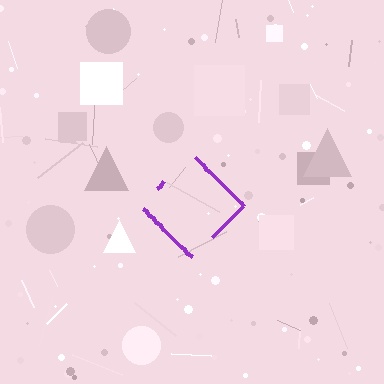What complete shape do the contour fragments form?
The contour fragments form a diamond.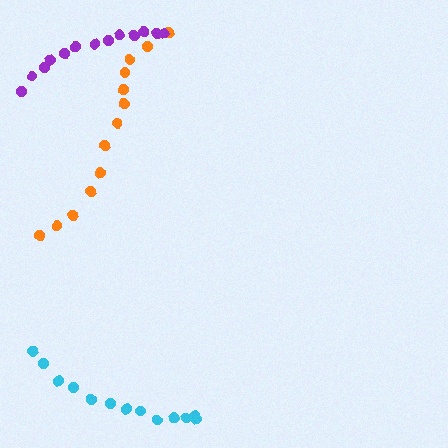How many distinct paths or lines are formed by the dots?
There are 3 distinct paths.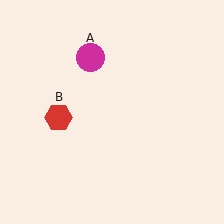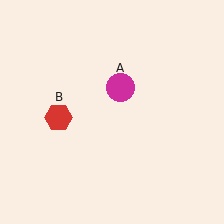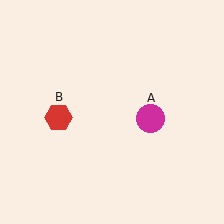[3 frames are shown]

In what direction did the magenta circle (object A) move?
The magenta circle (object A) moved down and to the right.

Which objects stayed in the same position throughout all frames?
Red hexagon (object B) remained stationary.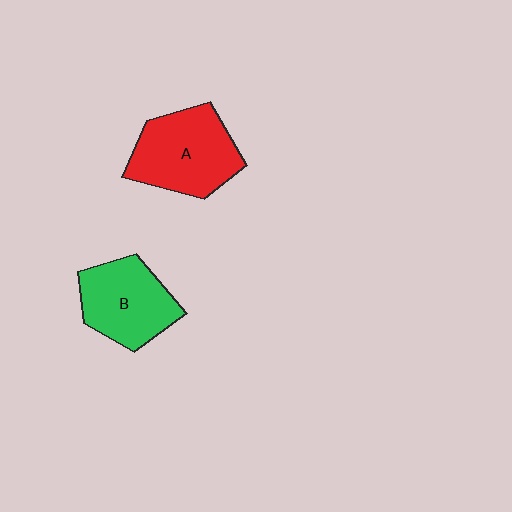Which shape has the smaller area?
Shape B (green).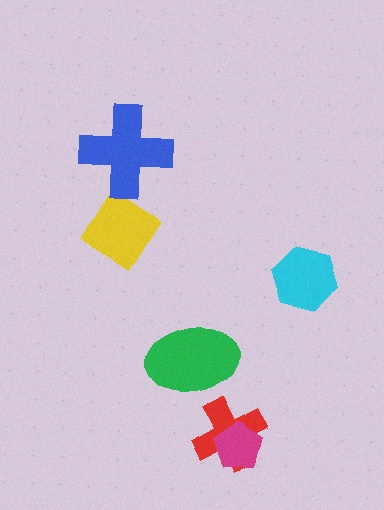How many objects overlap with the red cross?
1 object overlaps with the red cross.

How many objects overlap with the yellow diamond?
0 objects overlap with the yellow diamond.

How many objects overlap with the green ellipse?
0 objects overlap with the green ellipse.